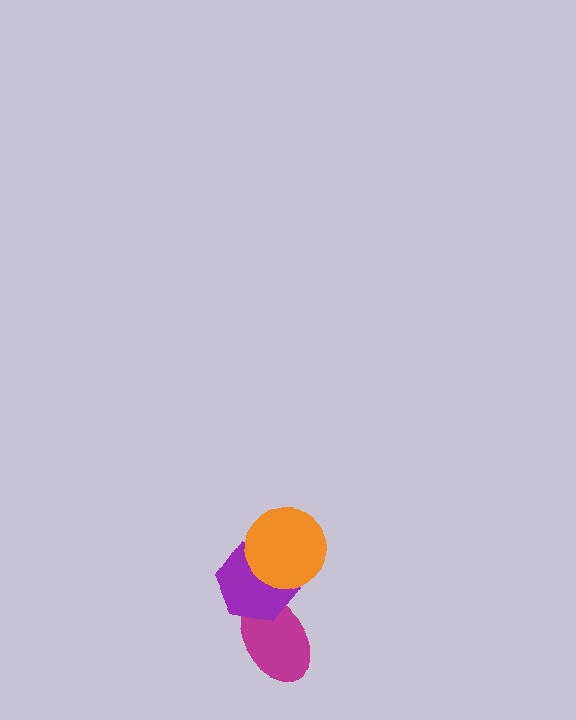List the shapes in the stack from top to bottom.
From top to bottom: the orange circle, the purple hexagon, the magenta ellipse.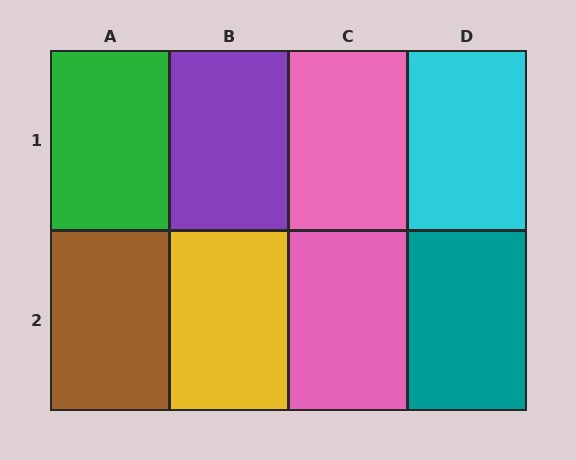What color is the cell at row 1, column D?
Cyan.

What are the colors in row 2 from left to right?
Brown, yellow, pink, teal.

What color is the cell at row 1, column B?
Purple.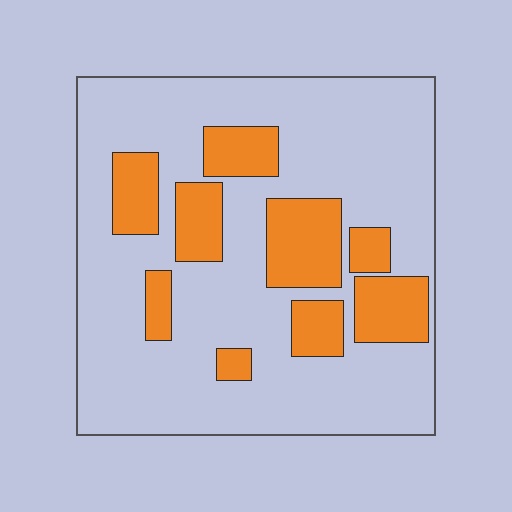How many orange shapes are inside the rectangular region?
9.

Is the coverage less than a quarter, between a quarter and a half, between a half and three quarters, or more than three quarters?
Less than a quarter.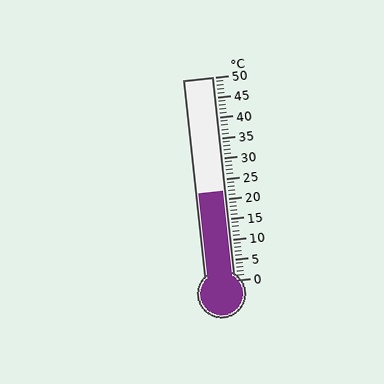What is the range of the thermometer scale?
The thermometer scale ranges from 0°C to 50°C.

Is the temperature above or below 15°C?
The temperature is above 15°C.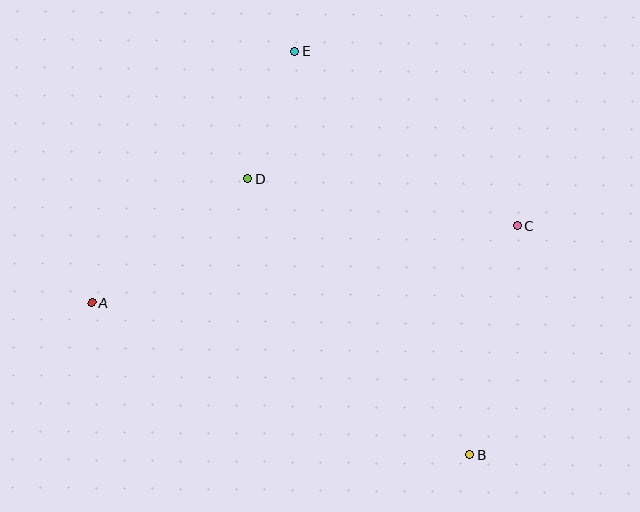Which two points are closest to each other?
Points D and E are closest to each other.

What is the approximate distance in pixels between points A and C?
The distance between A and C is approximately 433 pixels.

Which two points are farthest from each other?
Points B and E are farthest from each other.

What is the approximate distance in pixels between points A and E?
The distance between A and E is approximately 323 pixels.